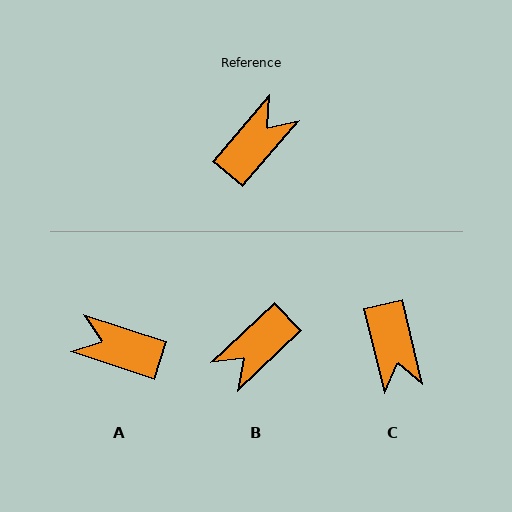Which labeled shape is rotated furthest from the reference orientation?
B, about 174 degrees away.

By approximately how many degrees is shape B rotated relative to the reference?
Approximately 174 degrees counter-clockwise.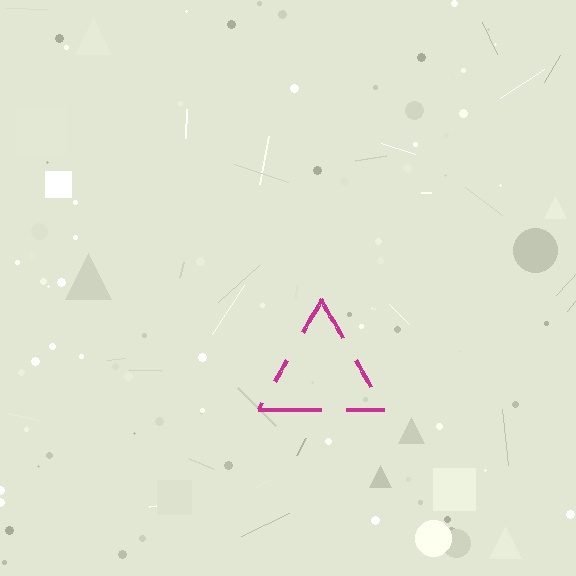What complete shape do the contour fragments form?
The contour fragments form a triangle.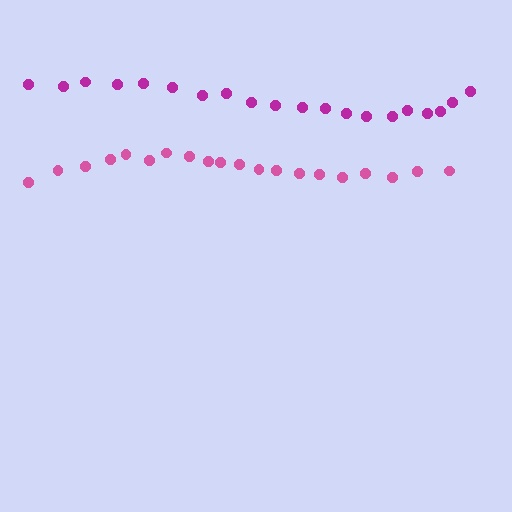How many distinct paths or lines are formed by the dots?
There are 2 distinct paths.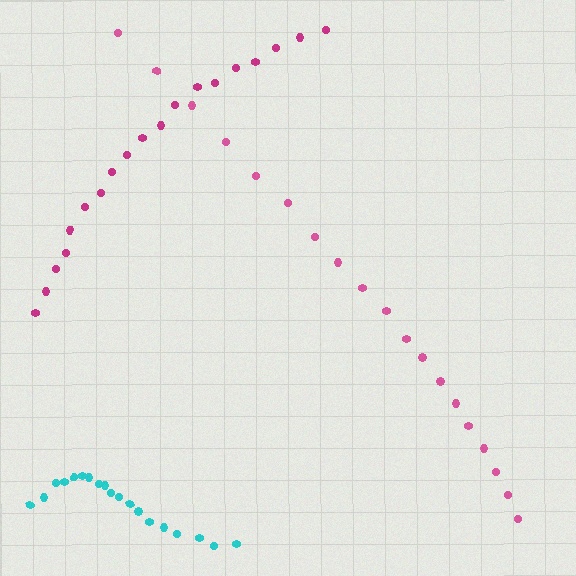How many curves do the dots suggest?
There are 3 distinct paths.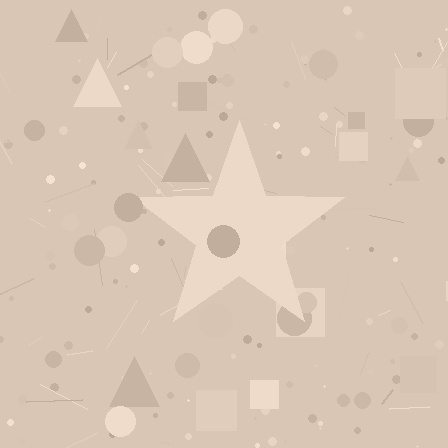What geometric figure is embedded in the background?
A star is embedded in the background.